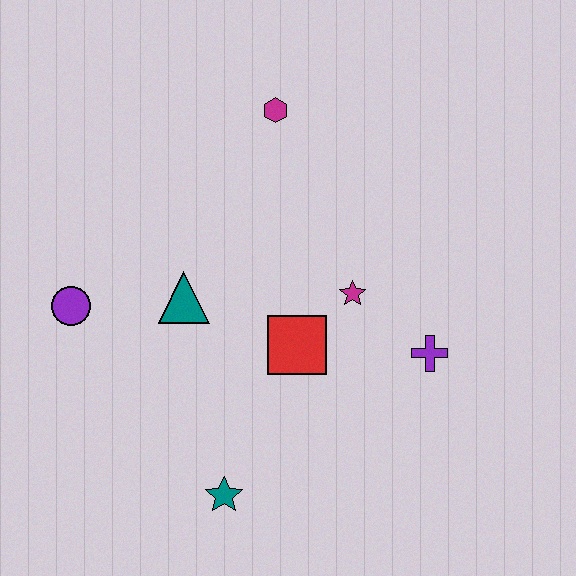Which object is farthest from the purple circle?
The purple cross is farthest from the purple circle.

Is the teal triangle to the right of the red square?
No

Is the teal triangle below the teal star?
No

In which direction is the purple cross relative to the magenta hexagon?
The purple cross is below the magenta hexagon.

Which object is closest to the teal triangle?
The purple circle is closest to the teal triangle.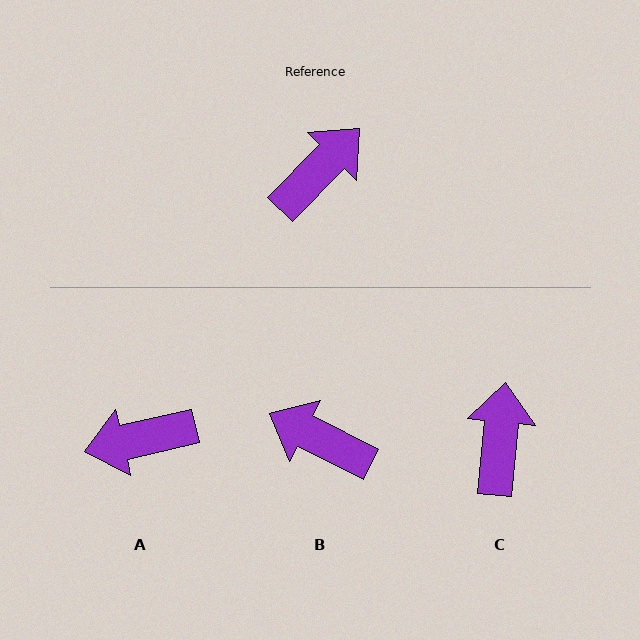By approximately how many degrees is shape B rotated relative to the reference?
Approximately 108 degrees counter-clockwise.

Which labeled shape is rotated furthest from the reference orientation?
A, about 147 degrees away.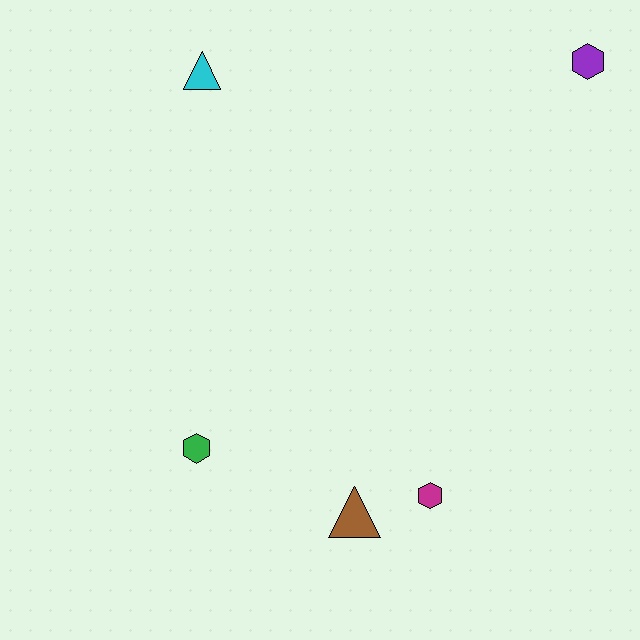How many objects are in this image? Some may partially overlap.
There are 5 objects.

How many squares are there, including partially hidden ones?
There are no squares.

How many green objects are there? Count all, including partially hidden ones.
There is 1 green object.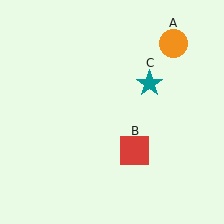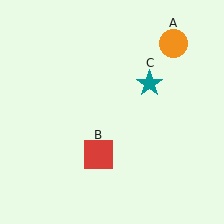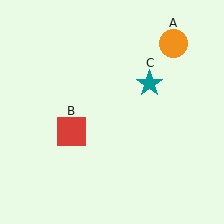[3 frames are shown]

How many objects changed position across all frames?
1 object changed position: red square (object B).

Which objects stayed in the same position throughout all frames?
Orange circle (object A) and teal star (object C) remained stationary.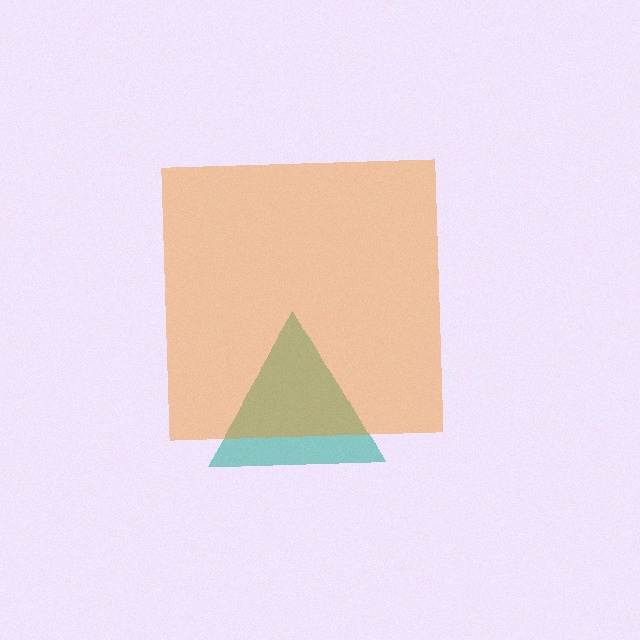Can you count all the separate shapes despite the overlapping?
Yes, there are 2 separate shapes.